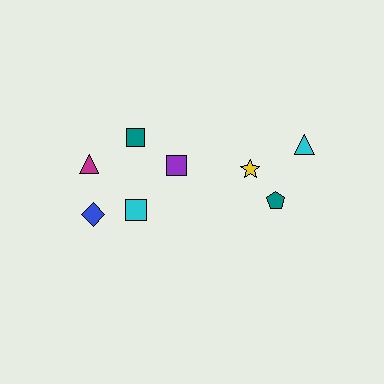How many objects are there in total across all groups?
There are 8 objects.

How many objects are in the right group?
There are 3 objects.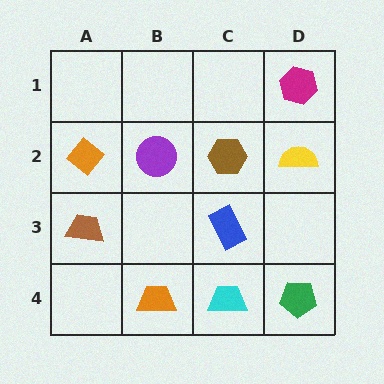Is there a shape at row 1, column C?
No, that cell is empty.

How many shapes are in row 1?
1 shape.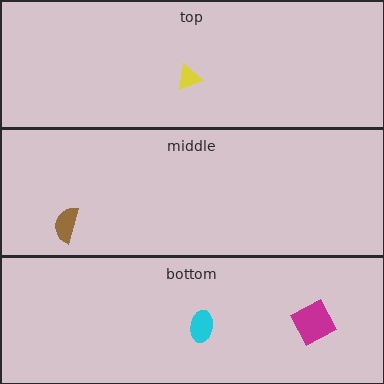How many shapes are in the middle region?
1.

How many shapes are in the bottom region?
2.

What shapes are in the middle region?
The brown semicircle.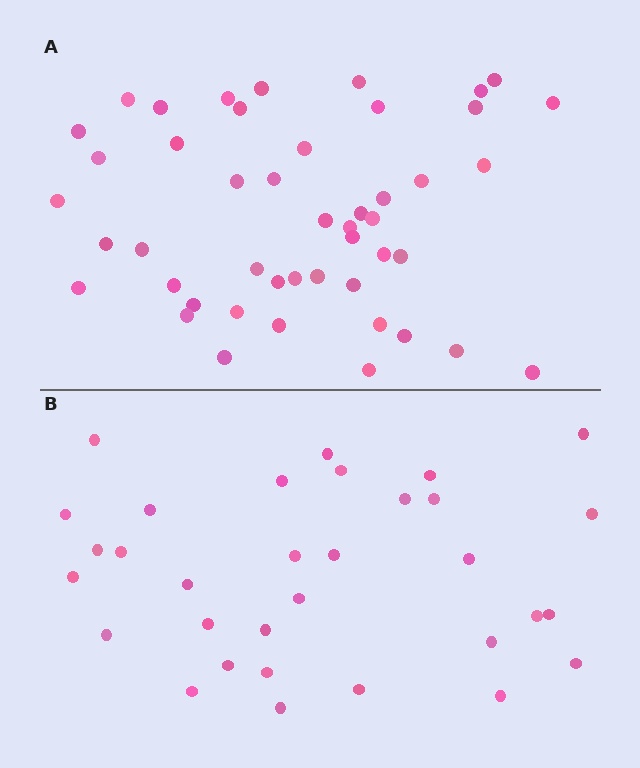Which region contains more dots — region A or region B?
Region A (the top region) has more dots.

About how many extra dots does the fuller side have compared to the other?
Region A has approximately 15 more dots than region B.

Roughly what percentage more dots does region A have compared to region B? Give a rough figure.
About 45% more.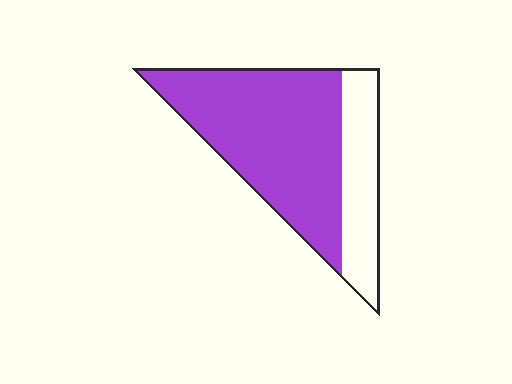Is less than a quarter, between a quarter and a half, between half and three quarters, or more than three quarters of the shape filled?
Between half and three quarters.